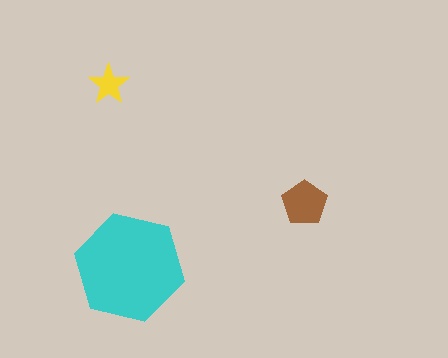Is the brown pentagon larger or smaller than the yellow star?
Larger.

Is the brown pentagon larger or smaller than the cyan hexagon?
Smaller.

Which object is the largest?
The cyan hexagon.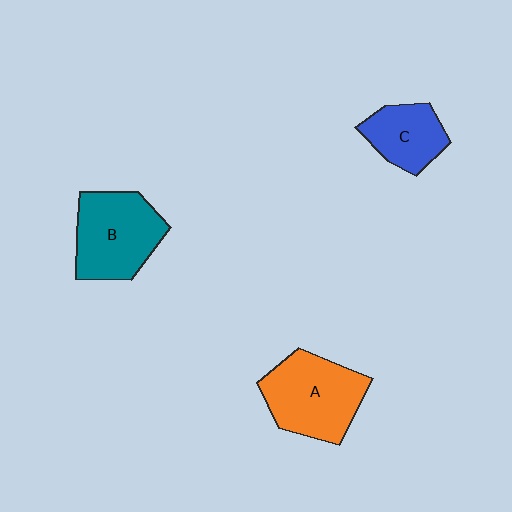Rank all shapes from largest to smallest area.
From largest to smallest: A (orange), B (teal), C (blue).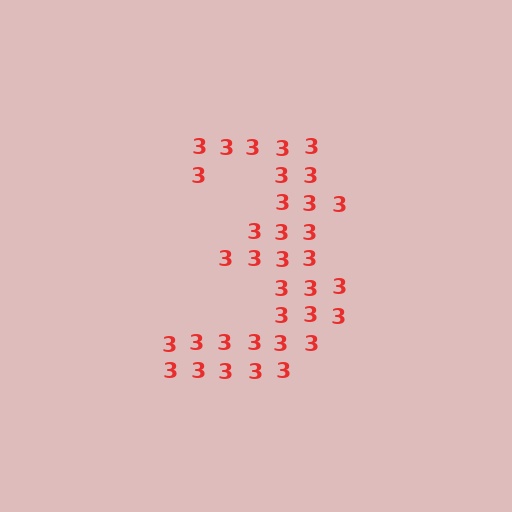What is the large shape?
The large shape is the digit 3.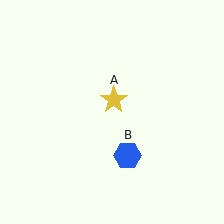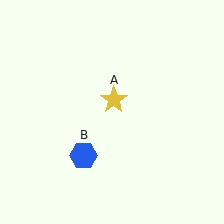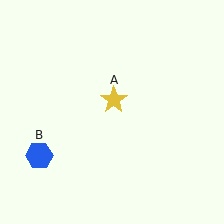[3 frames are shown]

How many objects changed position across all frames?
1 object changed position: blue hexagon (object B).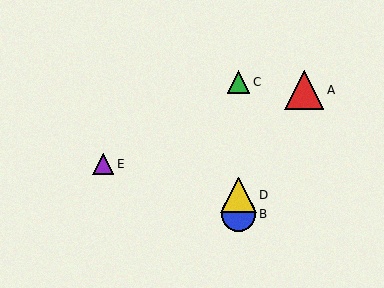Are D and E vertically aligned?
No, D is at x≈239 and E is at x≈103.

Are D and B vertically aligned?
Yes, both are at x≈239.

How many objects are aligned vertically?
3 objects (B, C, D) are aligned vertically.